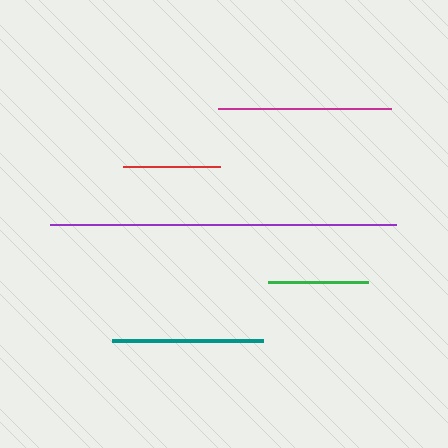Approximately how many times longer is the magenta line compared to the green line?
The magenta line is approximately 1.7 times the length of the green line.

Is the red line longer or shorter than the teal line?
The teal line is longer than the red line.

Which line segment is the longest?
The purple line is the longest at approximately 346 pixels.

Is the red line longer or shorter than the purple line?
The purple line is longer than the red line.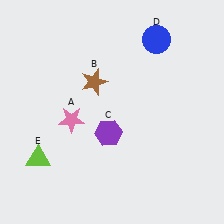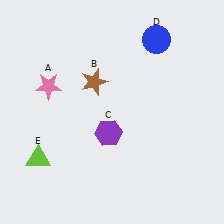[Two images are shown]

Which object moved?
The pink star (A) moved up.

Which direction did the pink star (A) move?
The pink star (A) moved up.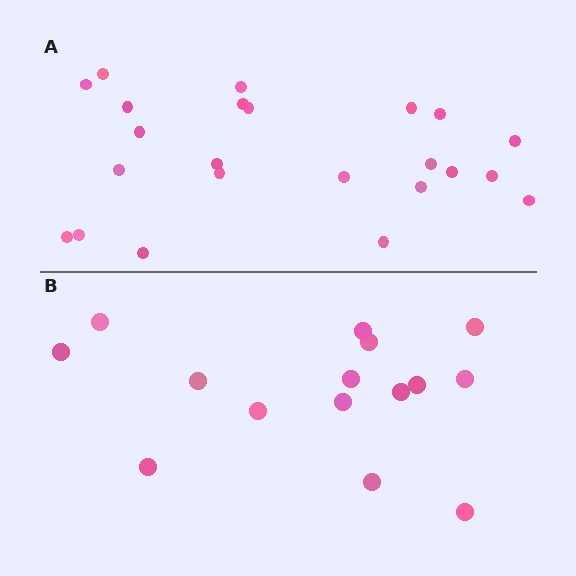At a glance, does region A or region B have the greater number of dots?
Region A (the top region) has more dots.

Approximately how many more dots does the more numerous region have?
Region A has roughly 8 or so more dots than region B.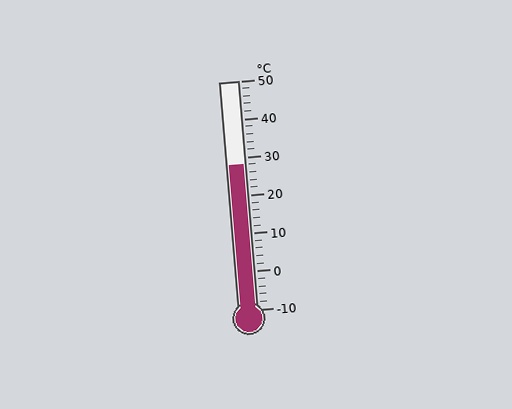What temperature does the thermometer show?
The thermometer shows approximately 28°C.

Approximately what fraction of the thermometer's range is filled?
The thermometer is filled to approximately 65% of its range.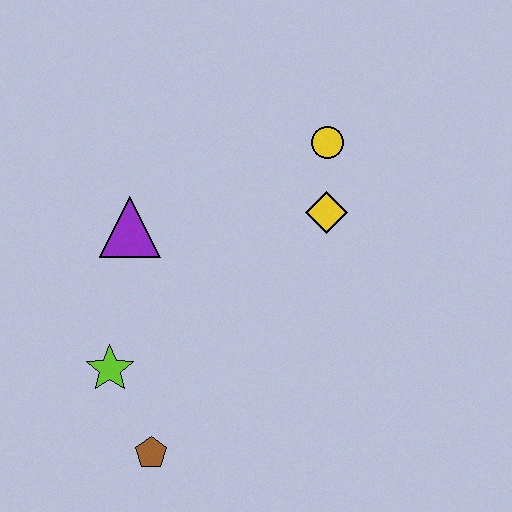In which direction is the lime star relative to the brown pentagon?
The lime star is above the brown pentagon.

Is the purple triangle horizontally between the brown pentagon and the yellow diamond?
No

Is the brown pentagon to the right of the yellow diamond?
No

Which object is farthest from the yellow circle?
The brown pentagon is farthest from the yellow circle.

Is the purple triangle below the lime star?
No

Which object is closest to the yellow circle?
The yellow diamond is closest to the yellow circle.